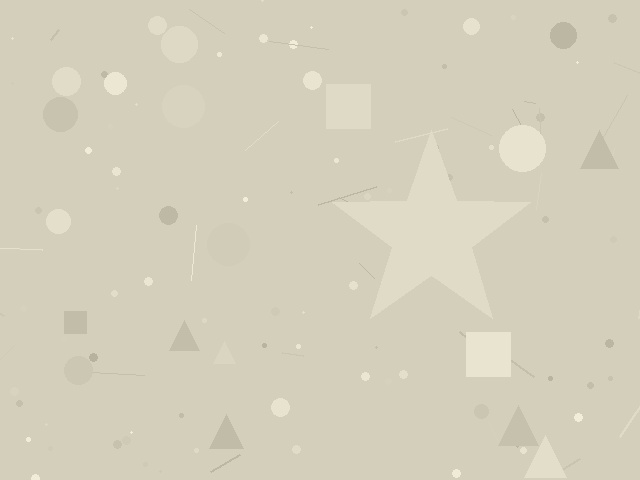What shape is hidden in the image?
A star is hidden in the image.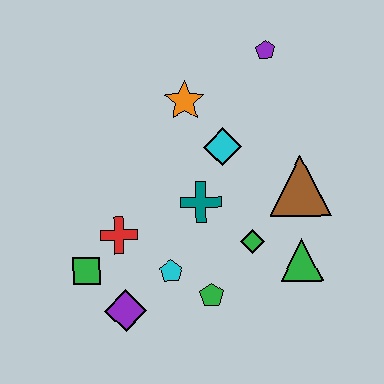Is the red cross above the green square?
Yes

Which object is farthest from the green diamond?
The purple pentagon is farthest from the green diamond.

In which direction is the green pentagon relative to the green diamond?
The green pentagon is below the green diamond.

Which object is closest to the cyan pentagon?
The green pentagon is closest to the cyan pentagon.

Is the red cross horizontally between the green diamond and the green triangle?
No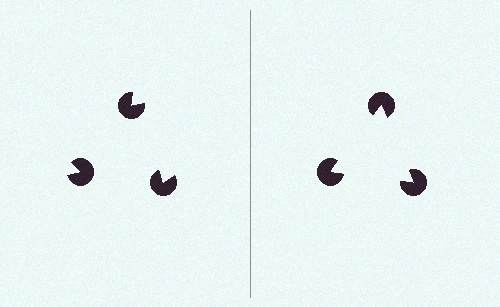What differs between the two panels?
The pac-man discs are positioned identically on both sides; only the wedge orientations differ. On the right they align to a triangle; on the left they are misaligned.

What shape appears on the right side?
An illusory triangle.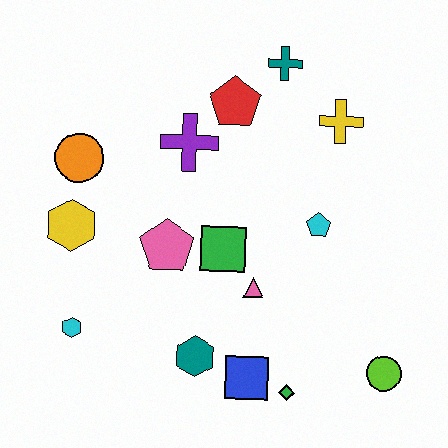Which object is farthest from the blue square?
The teal cross is farthest from the blue square.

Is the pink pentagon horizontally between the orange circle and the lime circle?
Yes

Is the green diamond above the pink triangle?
No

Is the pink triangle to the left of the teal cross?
Yes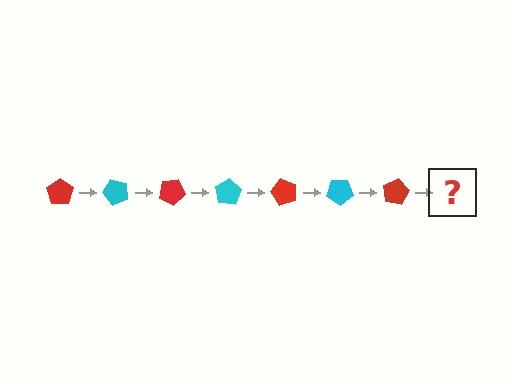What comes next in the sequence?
The next element should be a cyan pentagon, rotated 350 degrees from the start.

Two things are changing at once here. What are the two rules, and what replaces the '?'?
The two rules are that it rotates 50 degrees each step and the color cycles through red and cyan. The '?' should be a cyan pentagon, rotated 350 degrees from the start.